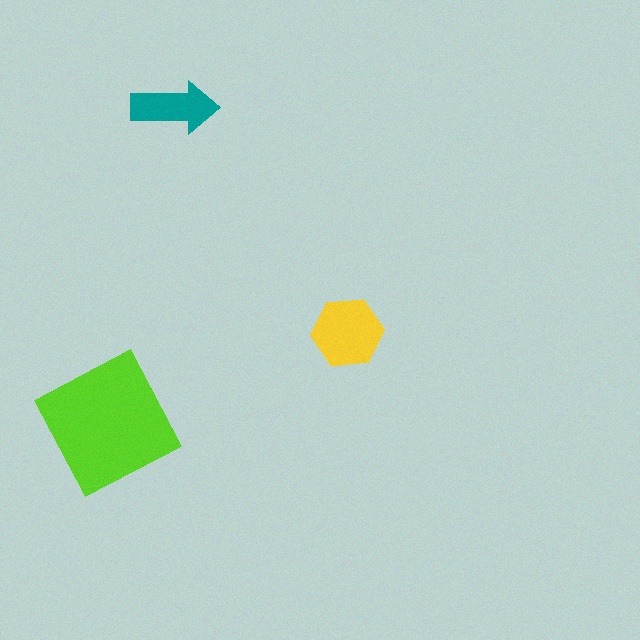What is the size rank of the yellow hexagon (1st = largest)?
2nd.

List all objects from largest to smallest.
The lime square, the yellow hexagon, the teal arrow.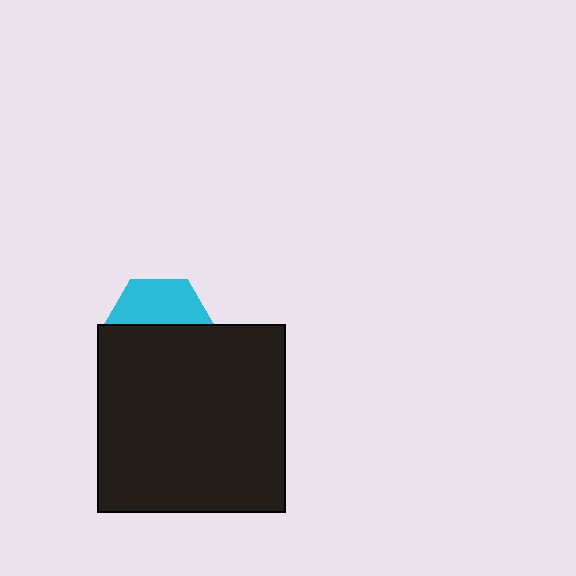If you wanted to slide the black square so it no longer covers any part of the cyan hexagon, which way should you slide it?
Slide it down — that is the most direct way to separate the two shapes.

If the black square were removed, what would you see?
You would see the complete cyan hexagon.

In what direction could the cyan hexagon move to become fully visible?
The cyan hexagon could move up. That would shift it out from behind the black square entirely.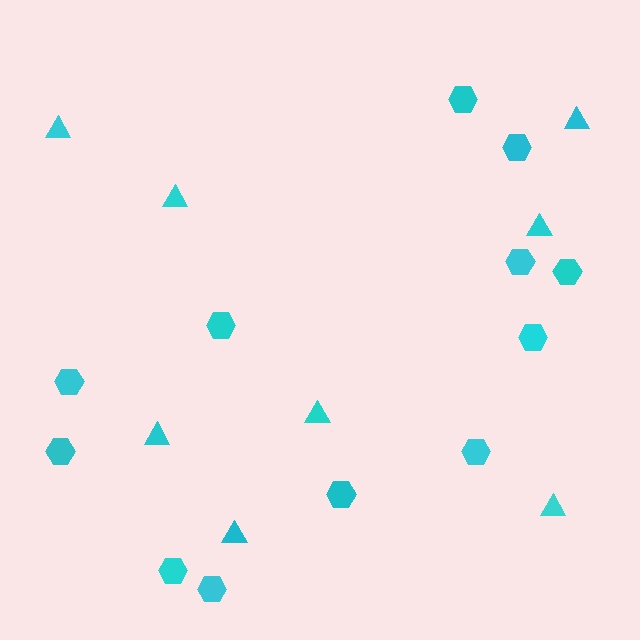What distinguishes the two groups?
There are 2 groups: one group of hexagons (12) and one group of triangles (8).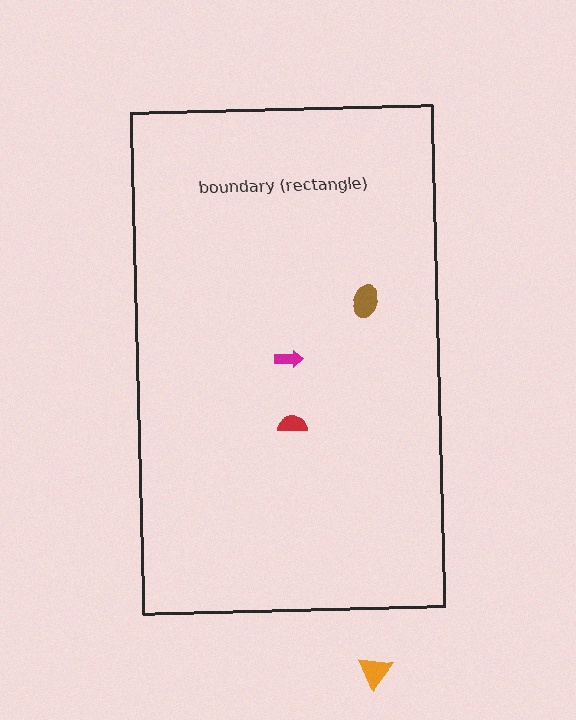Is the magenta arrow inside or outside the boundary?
Inside.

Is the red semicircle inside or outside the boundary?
Inside.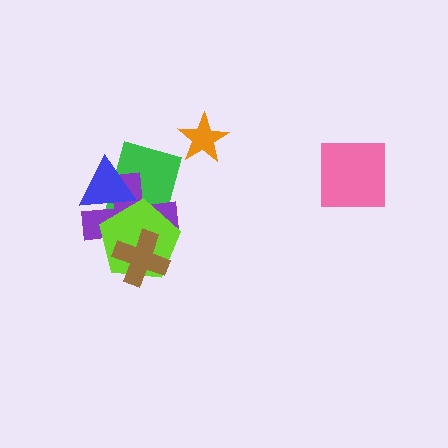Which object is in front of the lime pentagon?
The brown cross is in front of the lime pentagon.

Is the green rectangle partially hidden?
Yes, it is partially covered by another shape.